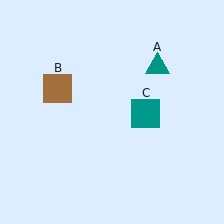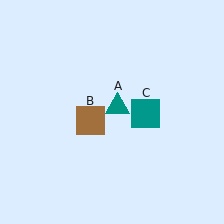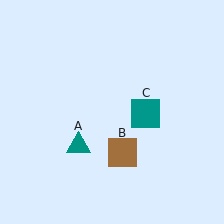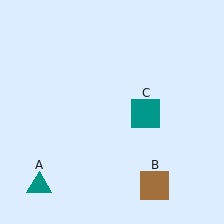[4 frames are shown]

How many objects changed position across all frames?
2 objects changed position: teal triangle (object A), brown square (object B).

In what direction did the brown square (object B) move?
The brown square (object B) moved down and to the right.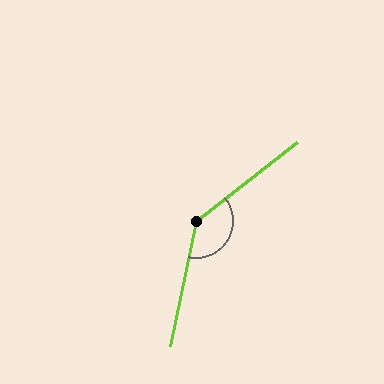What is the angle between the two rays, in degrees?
Approximately 140 degrees.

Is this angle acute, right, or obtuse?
It is obtuse.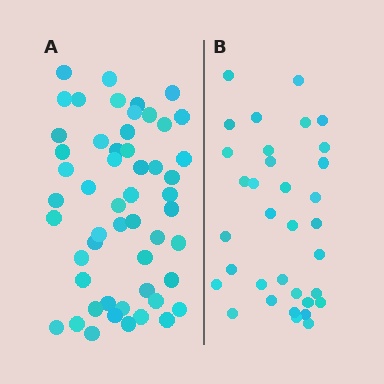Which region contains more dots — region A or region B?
Region A (the left region) has more dots.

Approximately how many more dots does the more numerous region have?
Region A has approximately 20 more dots than region B.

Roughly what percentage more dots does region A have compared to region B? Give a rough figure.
About 55% more.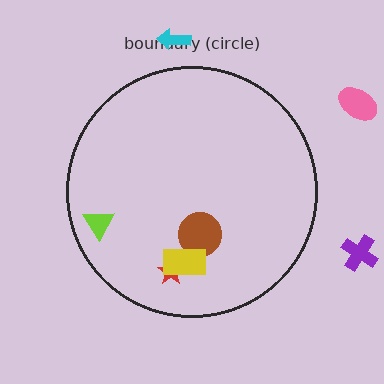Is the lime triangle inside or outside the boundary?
Inside.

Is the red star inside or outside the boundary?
Inside.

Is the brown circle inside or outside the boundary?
Inside.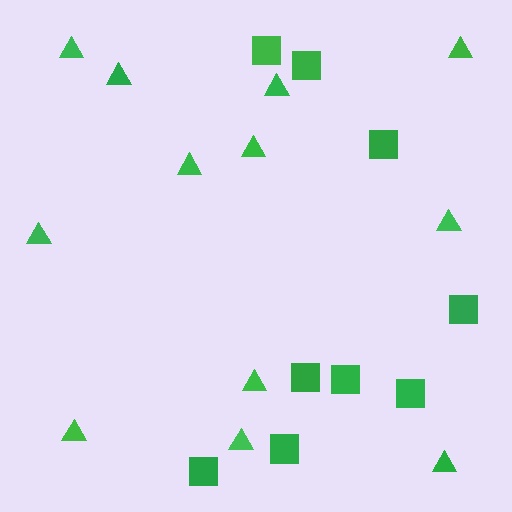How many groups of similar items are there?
There are 2 groups: one group of triangles (12) and one group of squares (9).